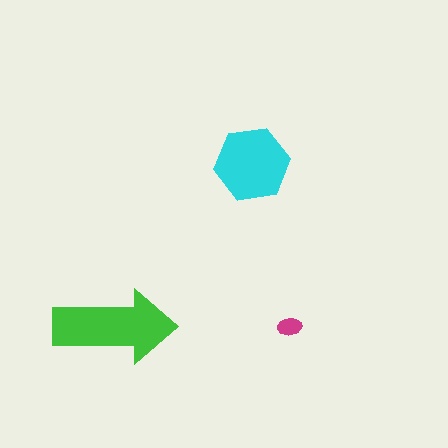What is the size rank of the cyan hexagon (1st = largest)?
2nd.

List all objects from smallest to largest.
The magenta ellipse, the cyan hexagon, the green arrow.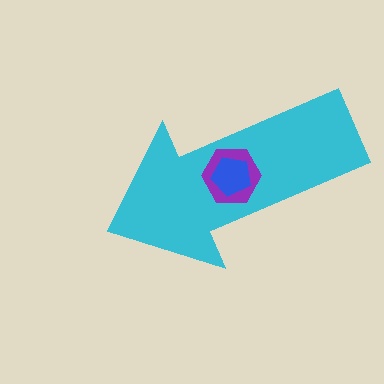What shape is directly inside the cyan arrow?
The purple hexagon.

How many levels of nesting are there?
3.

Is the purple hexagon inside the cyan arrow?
Yes.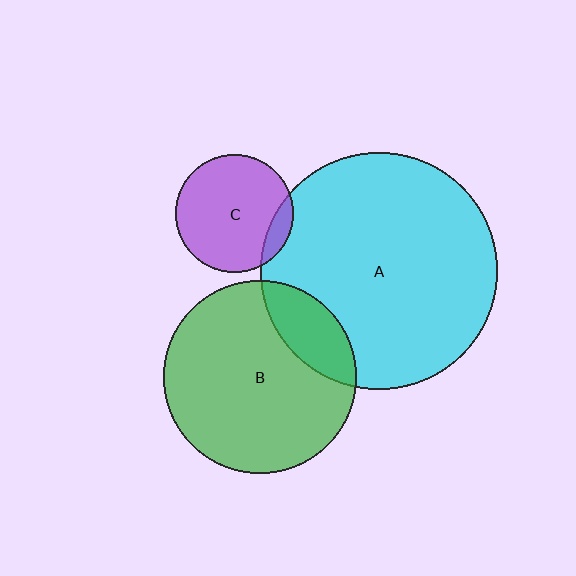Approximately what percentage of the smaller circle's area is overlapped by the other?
Approximately 20%.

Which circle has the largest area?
Circle A (cyan).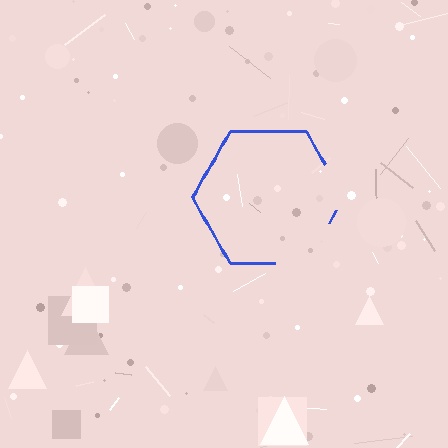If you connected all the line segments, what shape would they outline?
They would outline a hexagon.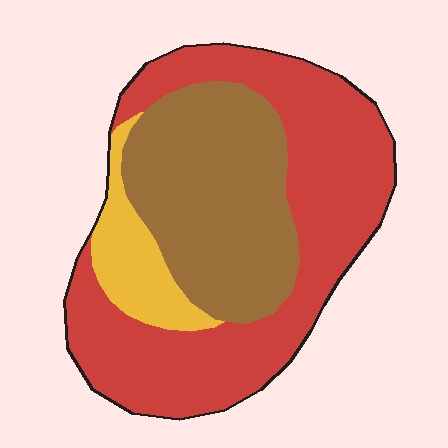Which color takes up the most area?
Red, at roughly 55%.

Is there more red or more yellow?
Red.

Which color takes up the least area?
Yellow, at roughly 10%.